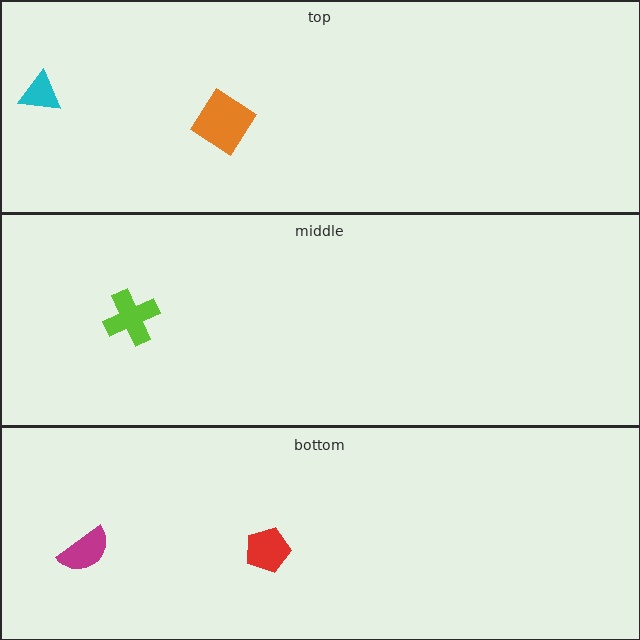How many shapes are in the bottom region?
2.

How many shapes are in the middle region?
1.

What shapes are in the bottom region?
The red pentagon, the magenta semicircle.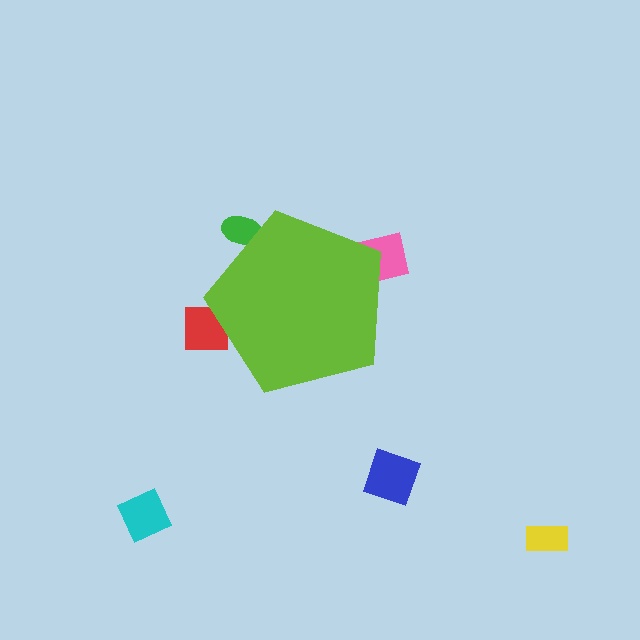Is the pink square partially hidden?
Yes, the pink square is partially hidden behind the lime pentagon.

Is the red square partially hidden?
Yes, the red square is partially hidden behind the lime pentagon.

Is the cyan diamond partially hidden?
No, the cyan diamond is fully visible.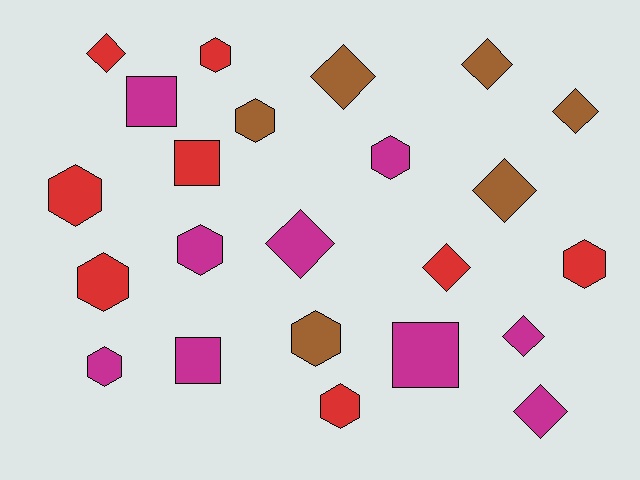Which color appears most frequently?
Magenta, with 9 objects.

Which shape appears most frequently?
Hexagon, with 10 objects.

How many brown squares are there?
There are no brown squares.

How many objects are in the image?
There are 23 objects.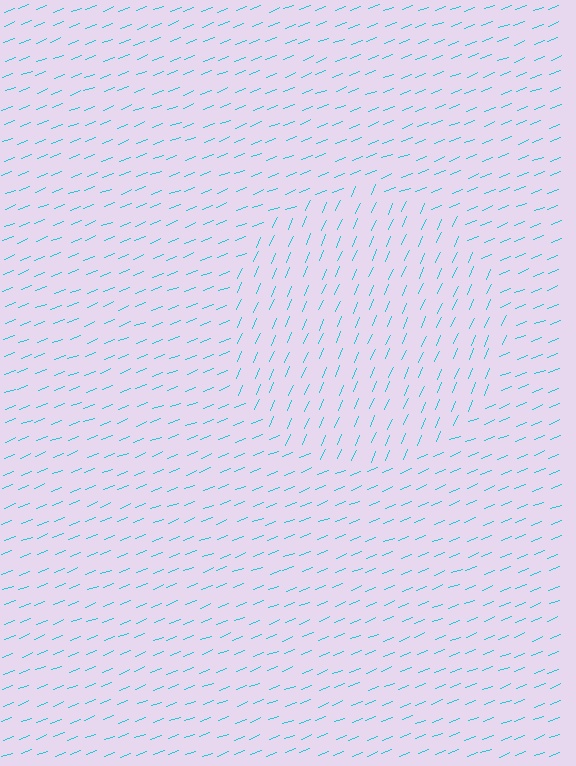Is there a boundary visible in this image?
Yes, there is a texture boundary formed by a change in line orientation.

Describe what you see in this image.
The image is filled with small cyan line segments. A circle region in the image has lines oriented differently from the surrounding lines, creating a visible texture boundary.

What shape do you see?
I see a circle.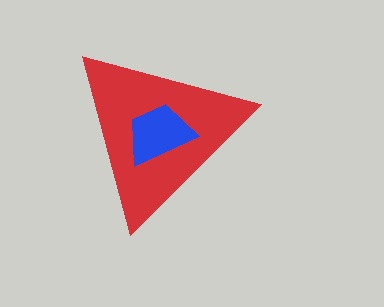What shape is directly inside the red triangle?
The blue trapezoid.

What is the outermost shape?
The red triangle.